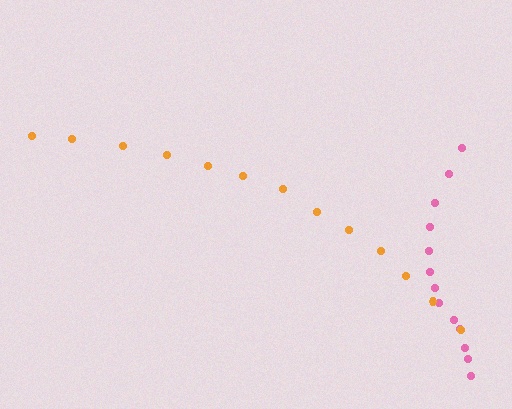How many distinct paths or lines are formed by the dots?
There are 2 distinct paths.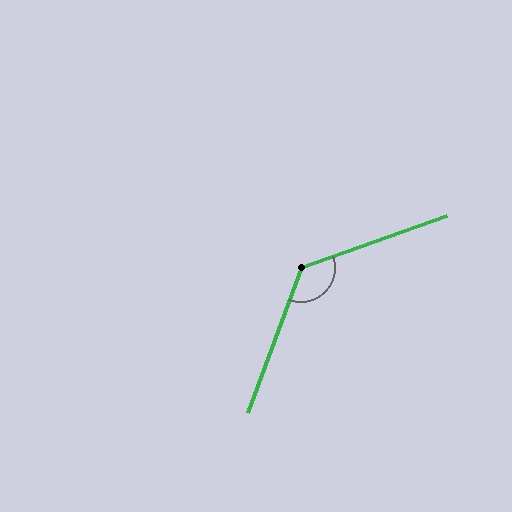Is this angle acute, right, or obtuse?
It is obtuse.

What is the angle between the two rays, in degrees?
Approximately 130 degrees.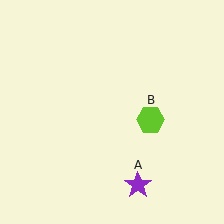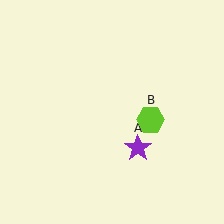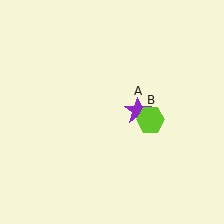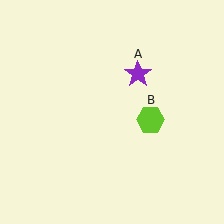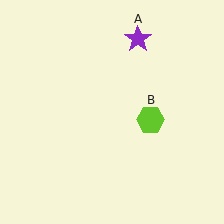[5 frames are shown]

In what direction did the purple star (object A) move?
The purple star (object A) moved up.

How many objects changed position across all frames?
1 object changed position: purple star (object A).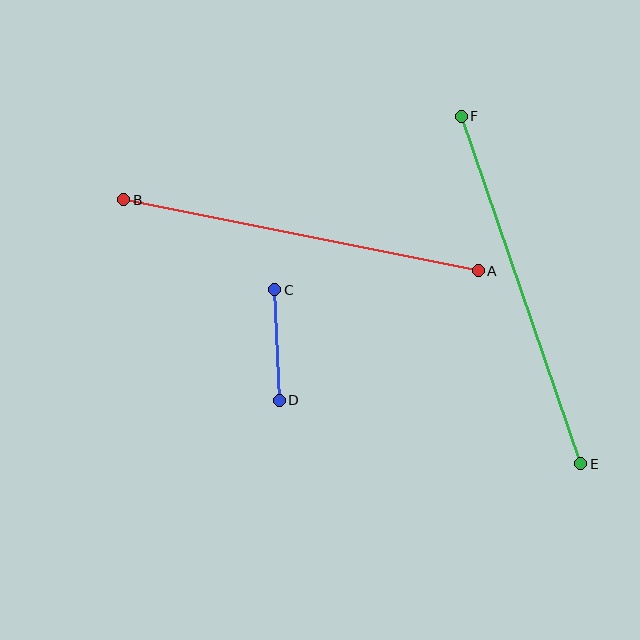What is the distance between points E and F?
The distance is approximately 368 pixels.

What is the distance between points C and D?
The distance is approximately 111 pixels.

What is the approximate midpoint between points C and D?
The midpoint is at approximately (277, 345) pixels.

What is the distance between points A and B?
The distance is approximately 361 pixels.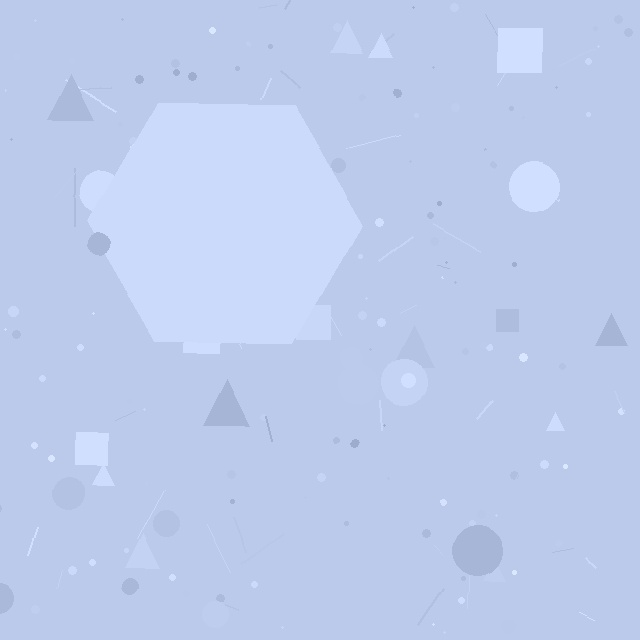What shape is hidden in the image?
A hexagon is hidden in the image.